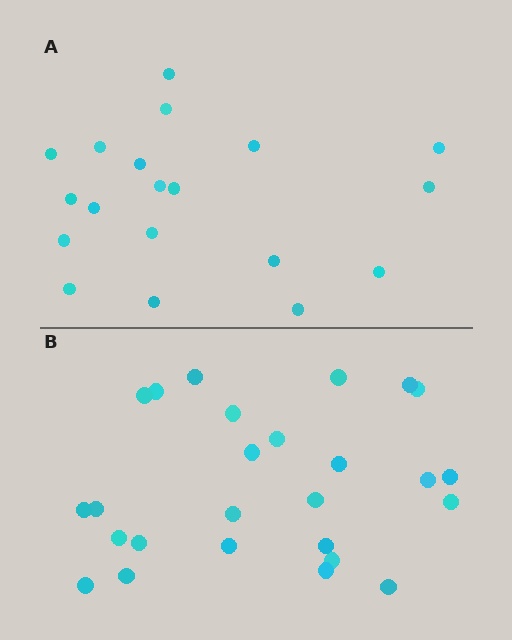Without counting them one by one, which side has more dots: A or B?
Region B (the bottom region) has more dots.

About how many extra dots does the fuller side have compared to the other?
Region B has roughly 8 or so more dots than region A.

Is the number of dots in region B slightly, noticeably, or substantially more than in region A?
Region B has noticeably more, but not dramatically so. The ratio is roughly 1.4 to 1.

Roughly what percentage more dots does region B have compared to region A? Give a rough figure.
About 35% more.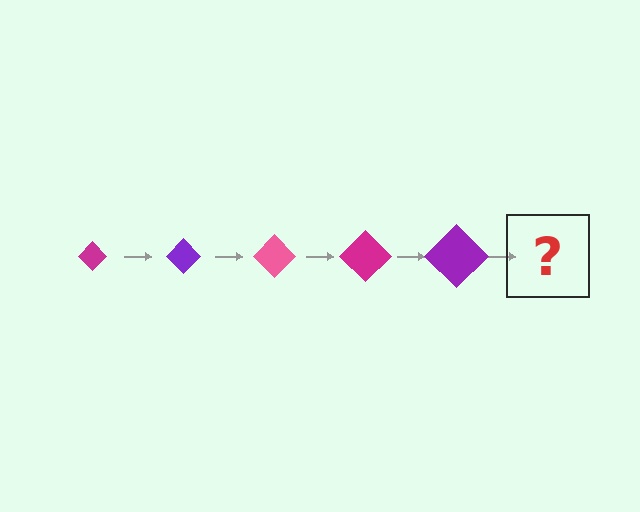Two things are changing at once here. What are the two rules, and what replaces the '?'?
The two rules are that the diamond grows larger each step and the color cycles through magenta, purple, and pink. The '?' should be a pink diamond, larger than the previous one.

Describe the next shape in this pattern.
It should be a pink diamond, larger than the previous one.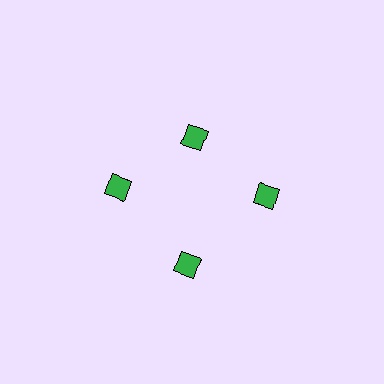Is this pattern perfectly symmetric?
No. The 4 green diamonds are arranged in a ring, but one element near the 12 o'clock position is pulled inward toward the center, breaking the 4-fold rotational symmetry.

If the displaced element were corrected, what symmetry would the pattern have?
It would have 4-fold rotational symmetry — the pattern would map onto itself every 90 degrees.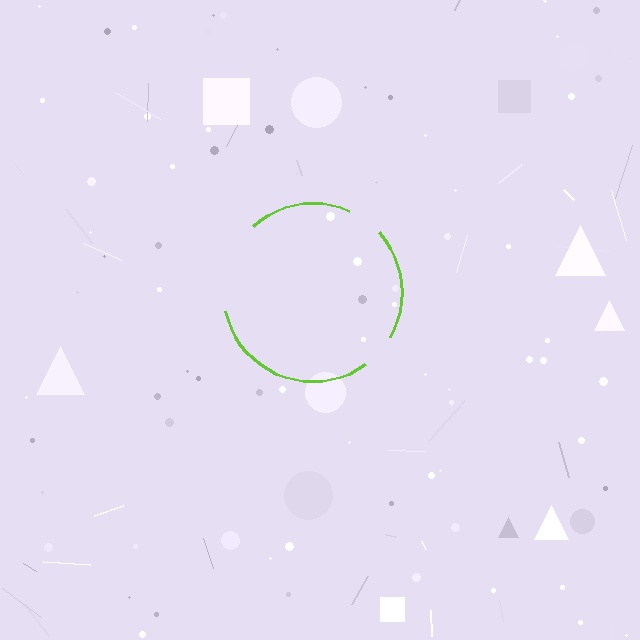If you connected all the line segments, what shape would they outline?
They would outline a circle.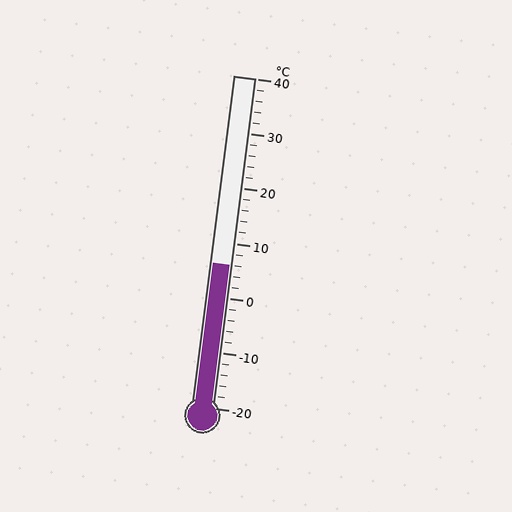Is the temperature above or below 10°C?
The temperature is below 10°C.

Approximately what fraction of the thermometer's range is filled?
The thermometer is filled to approximately 45% of its range.